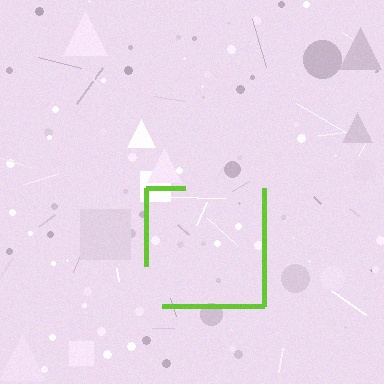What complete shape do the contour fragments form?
The contour fragments form a square.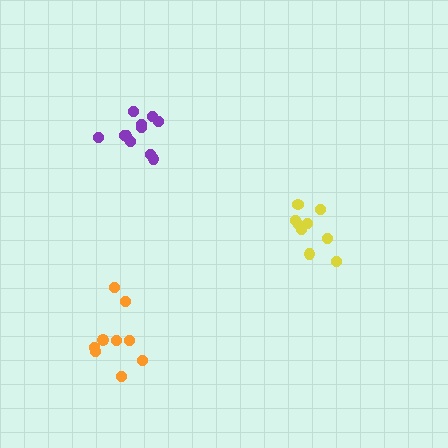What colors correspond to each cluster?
The clusters are colored: yellow, orange, purple.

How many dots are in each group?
Group 1: 9 dots, Group 2: 9 dots, Group 3: 11 dots (29 total).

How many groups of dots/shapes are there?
There are 3 groups.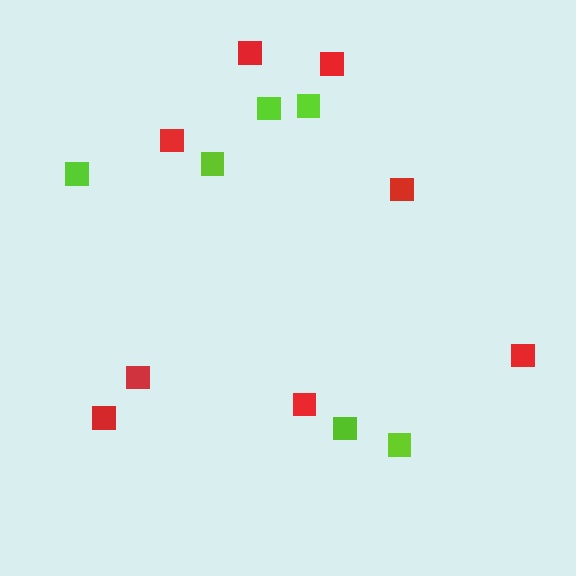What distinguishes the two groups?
There are 2 groups: one group of lime squares (6) and one group of red squares (8).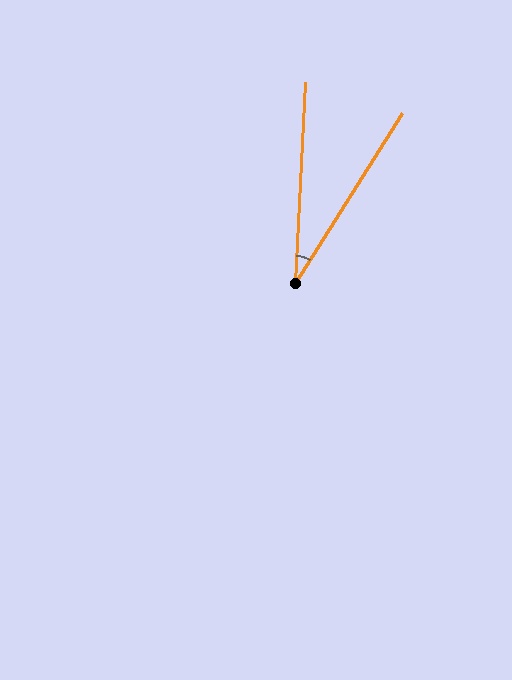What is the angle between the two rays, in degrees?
Approximately 29 degrees.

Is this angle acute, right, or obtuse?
It is acute.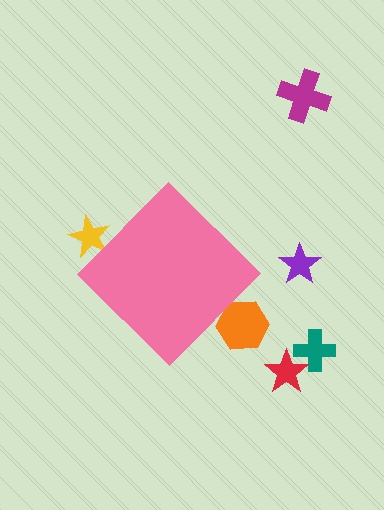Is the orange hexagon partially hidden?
Yes, the orange hexagon is partially hidden behind the pink diamond.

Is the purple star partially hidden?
No, the purple star is fully visible.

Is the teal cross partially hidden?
No, the teal cross is fully visible.